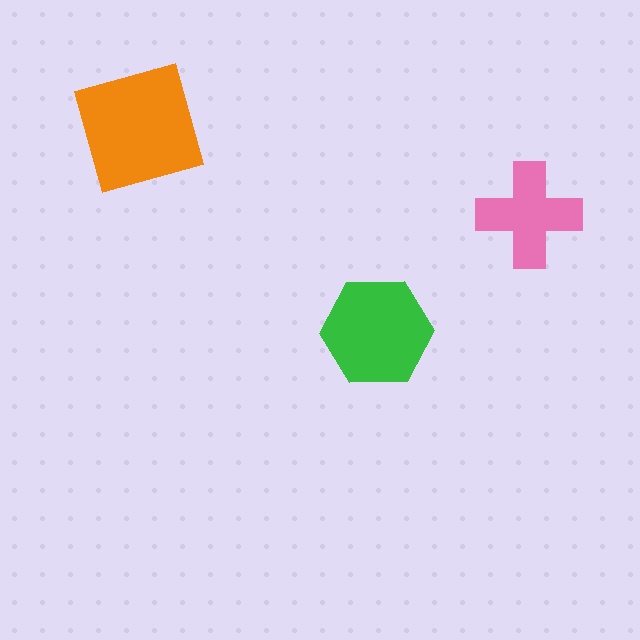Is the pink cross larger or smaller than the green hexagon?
Smaller.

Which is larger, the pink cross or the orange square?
The orange square.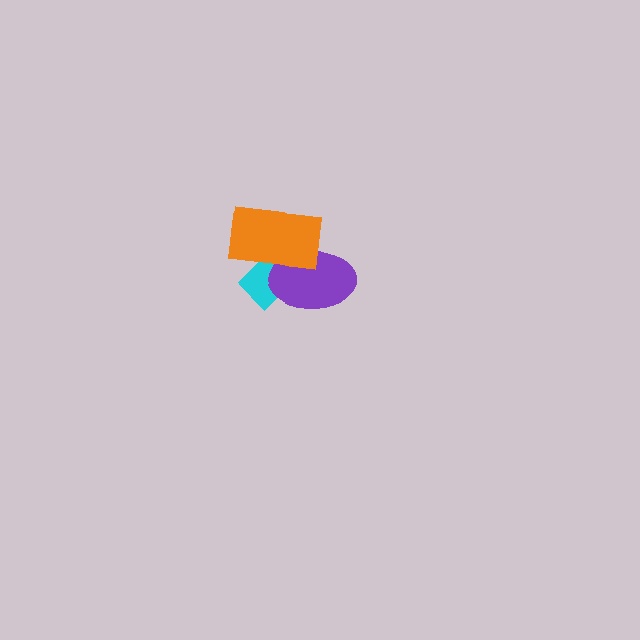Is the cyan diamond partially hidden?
Yes, it is partially covered by another shape.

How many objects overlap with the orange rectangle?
2 objects overlap with the orange rectangle.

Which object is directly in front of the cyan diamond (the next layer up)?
The purple ellipse is directly in front of the cyan diamond.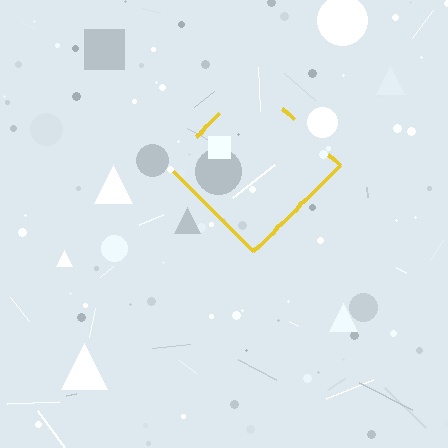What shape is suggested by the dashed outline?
The dashed outline suggests a diamond.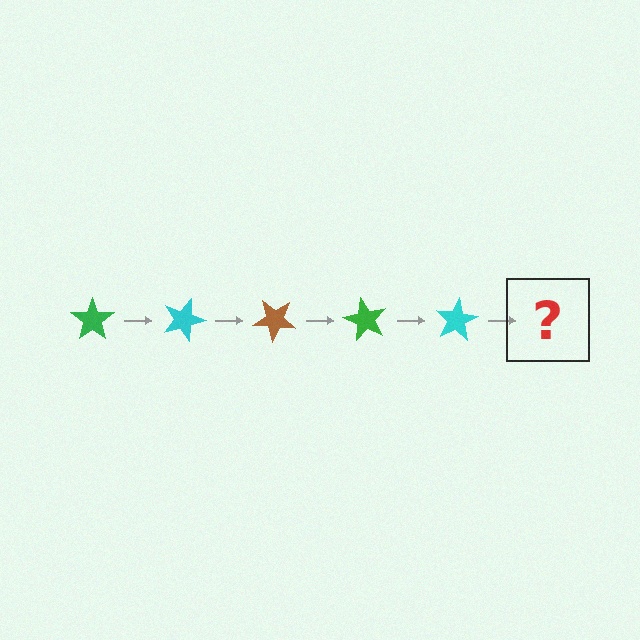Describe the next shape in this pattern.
It should be a brown star, rotated 100 degrees from the start.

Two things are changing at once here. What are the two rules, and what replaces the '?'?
The two rules are that it rotates 20 degrees each step and the color cycles through green, cyan, and brown. The '?' should be a brown star, rotated 100 degrees from the start.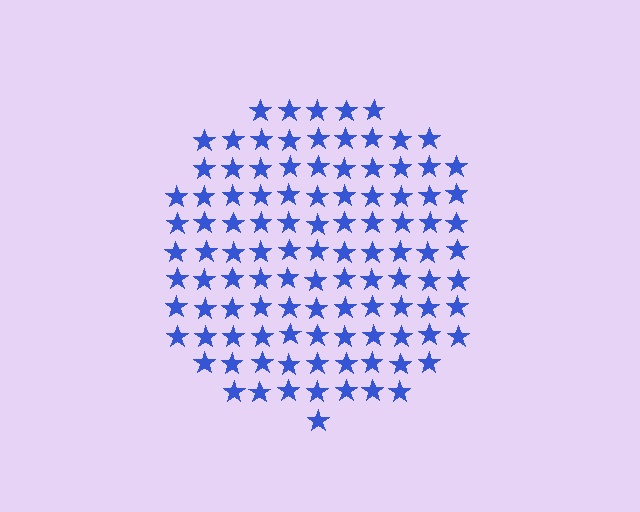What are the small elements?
The small elements are stars.